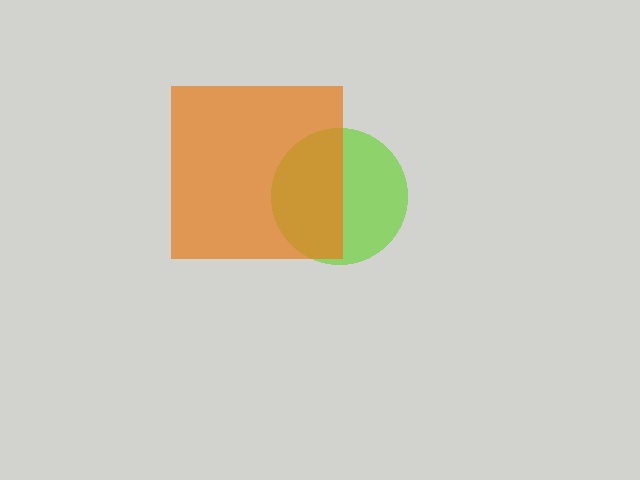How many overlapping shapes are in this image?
There are 2 overlapping shapes in the image.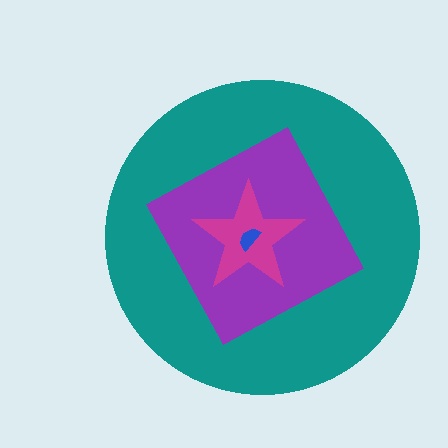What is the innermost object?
The blue semicircle.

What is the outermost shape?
The teal circle.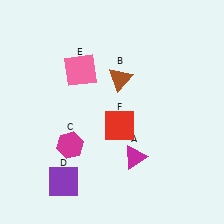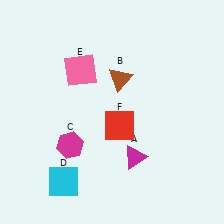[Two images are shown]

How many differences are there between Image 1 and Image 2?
There is 1 difference between the two images.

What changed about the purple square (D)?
In Image 1, D is purple. In Image 2, it changed to cyan.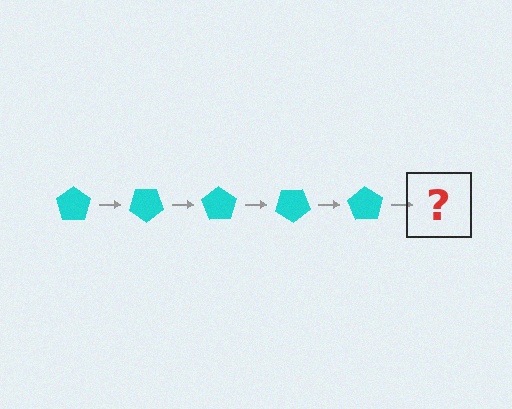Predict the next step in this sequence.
The next step is a cyan pentagon rotated 175 degrees.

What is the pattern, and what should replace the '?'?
The pattern is that the pentagon rotates 35 degrees each step. The '?' should be a cyan pentagon rotated 175 degrees.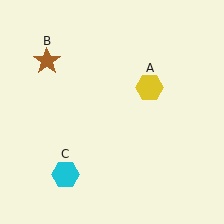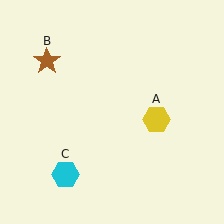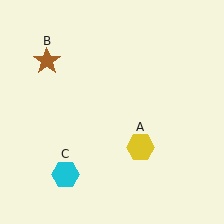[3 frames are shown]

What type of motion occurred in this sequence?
The yellow hexagon (object A) rotated clockwise around the center of the scene.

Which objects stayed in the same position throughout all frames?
Brown star (object B) and cyan hexagon (object C) remained stationary.